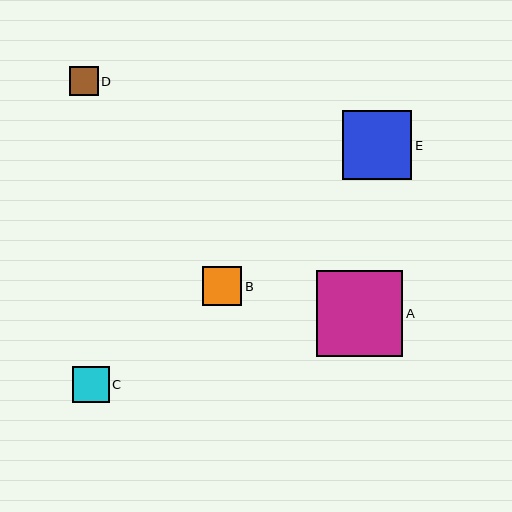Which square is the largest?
Square A is the largest with a size of approximately 87 pixels.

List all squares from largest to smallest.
From largest to smallest: A, E, B, C, D.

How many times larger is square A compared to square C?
Square A is approximately 2.4 times the size of square C.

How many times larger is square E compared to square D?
Square E is approximately 2.4 times the size of square D.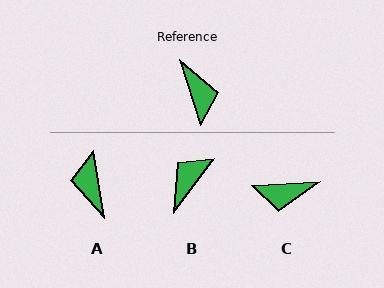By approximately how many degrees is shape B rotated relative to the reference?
Approximately 126 degrees counter-clockwise.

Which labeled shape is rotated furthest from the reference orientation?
A, about 171 degrees away.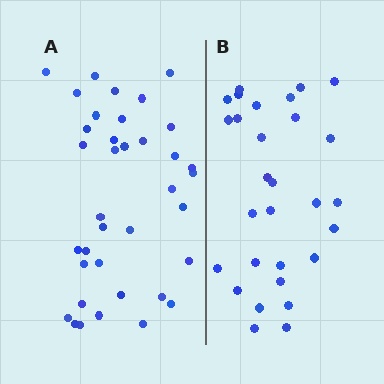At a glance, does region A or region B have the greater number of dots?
Region A (the left region) has more dots.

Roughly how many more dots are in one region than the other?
Region A has roughly 8 or so more dots than region B.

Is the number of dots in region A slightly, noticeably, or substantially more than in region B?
Region A has noticeably more, but not dramatically so. The ratio is roughly 1.3 to 1.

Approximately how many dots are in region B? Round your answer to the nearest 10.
About 30 dots. (The exact count is 29, which rounds to 30.)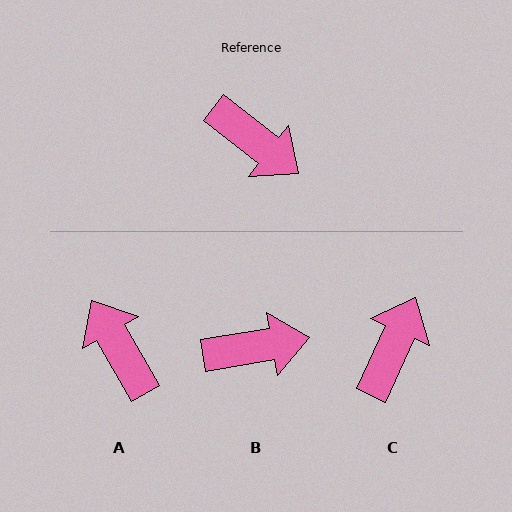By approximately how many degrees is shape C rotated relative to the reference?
Approximately 103 degrees counter-clockwise.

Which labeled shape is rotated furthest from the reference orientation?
A, about 158 degrees away.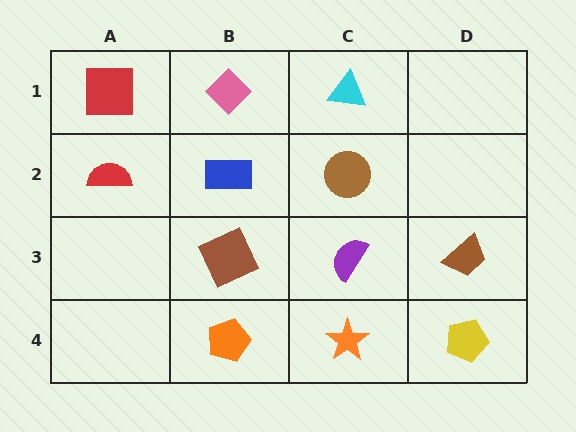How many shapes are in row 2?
3 shapes.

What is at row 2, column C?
A brown circle.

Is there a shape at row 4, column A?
No, that cell is empty.